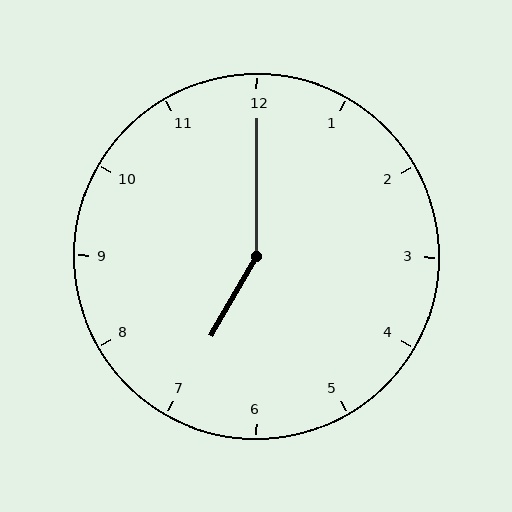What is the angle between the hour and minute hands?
Approximately 150 degrees.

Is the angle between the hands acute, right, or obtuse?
It is obtuse.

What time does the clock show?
7:00.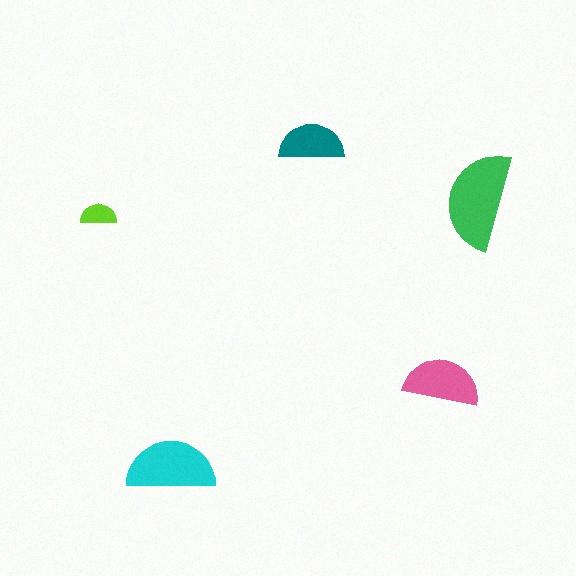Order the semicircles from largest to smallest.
the green one, the cyan one, the pink one, the teal one, the lime one.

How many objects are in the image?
There are 5 objects in the image.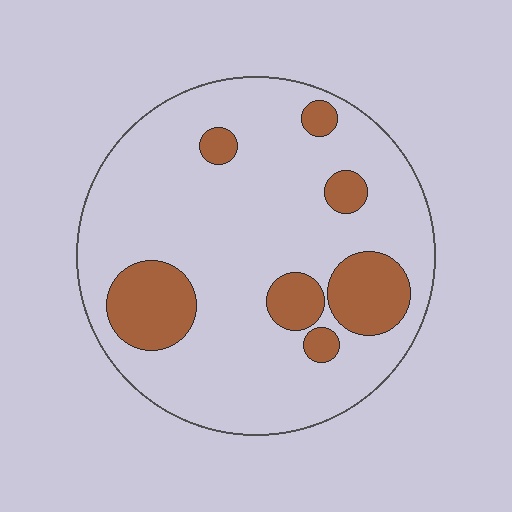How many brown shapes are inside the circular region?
7.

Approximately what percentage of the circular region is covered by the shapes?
Approximately 20%.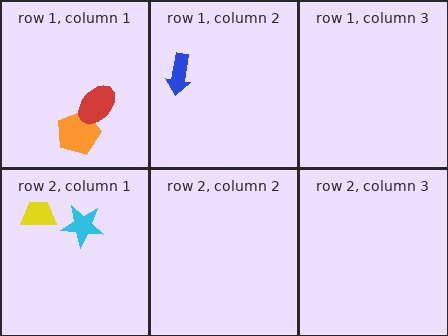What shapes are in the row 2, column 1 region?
The cyan star, the yellow trapezoid.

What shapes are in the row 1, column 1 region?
The orange pentagon, the red ellipse.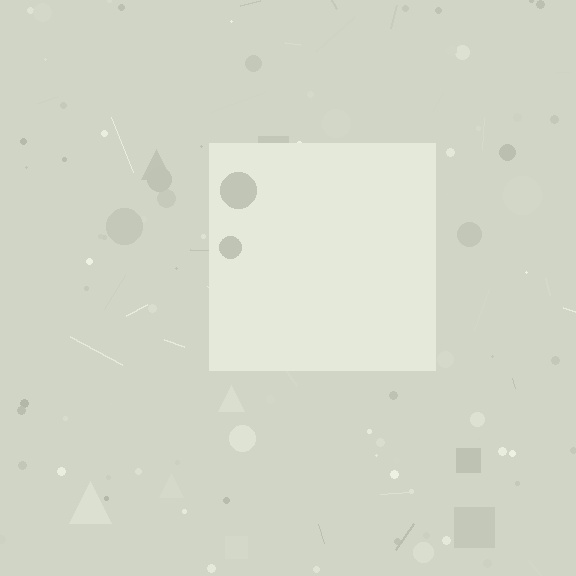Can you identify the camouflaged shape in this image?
The camouflaged shape is a square.